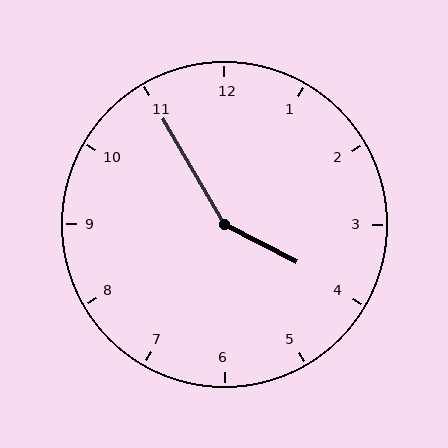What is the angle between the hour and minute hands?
Approximately 148 degrees.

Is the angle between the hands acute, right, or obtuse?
It is obtuse.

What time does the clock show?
3:55.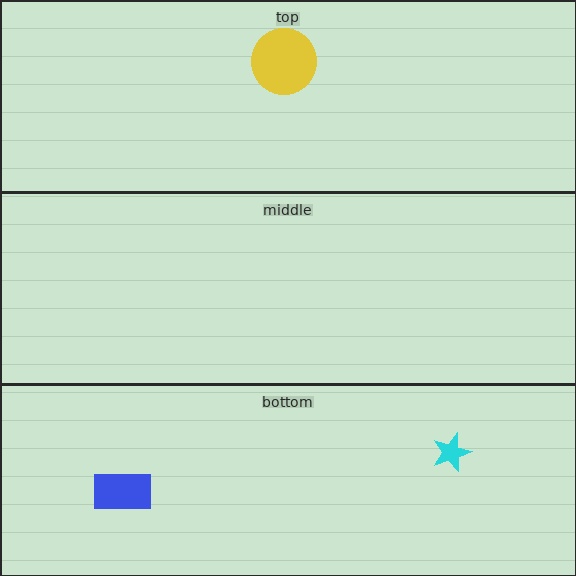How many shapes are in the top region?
1.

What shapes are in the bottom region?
The cyan star, the blue rectangle.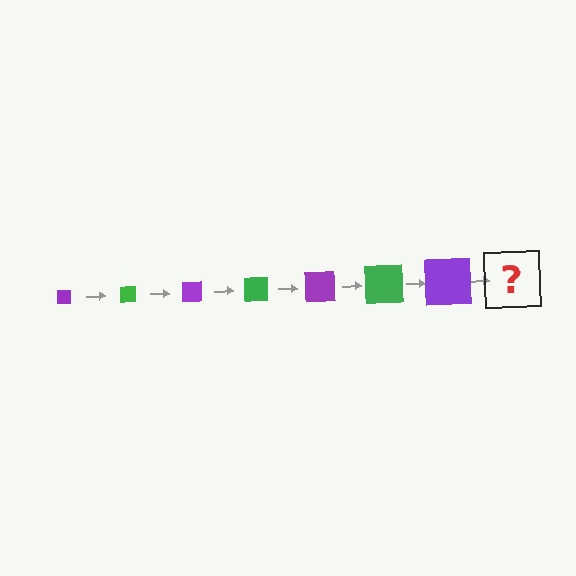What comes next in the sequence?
The next element should be a green square, larger than the previous one.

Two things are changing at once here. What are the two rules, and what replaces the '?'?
The two rules are that the square grows larger each step and the color cycles through purple and green. The '?' should be a green square, larger than the previous one.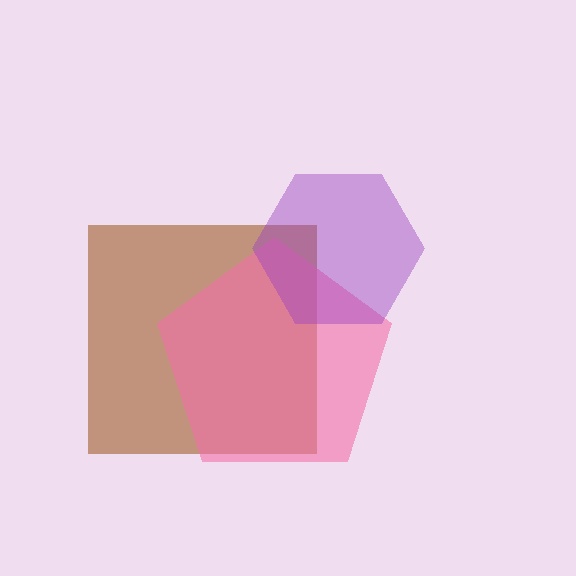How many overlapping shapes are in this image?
There are 3 overlapping shapes in the image.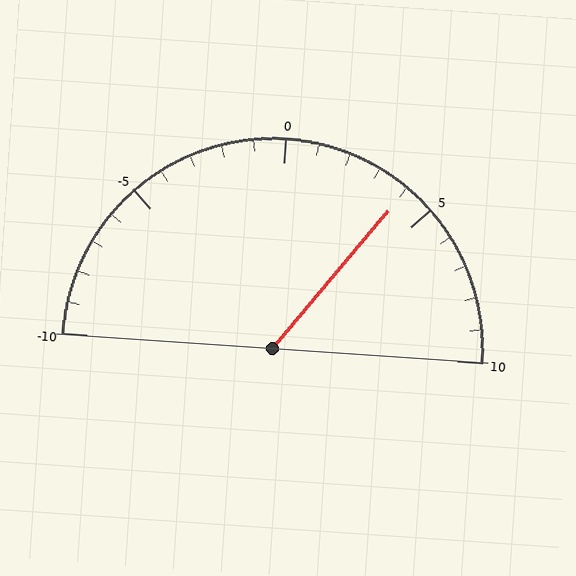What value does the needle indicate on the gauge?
The needle indicates approximately 4.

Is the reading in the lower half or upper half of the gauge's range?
The reading is in the upper half of the range (-10 to 10).